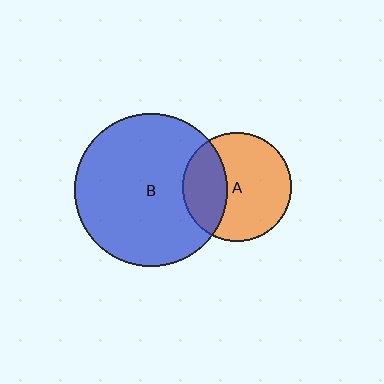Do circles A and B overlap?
Yes.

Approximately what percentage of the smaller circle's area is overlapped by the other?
Approximately 30%.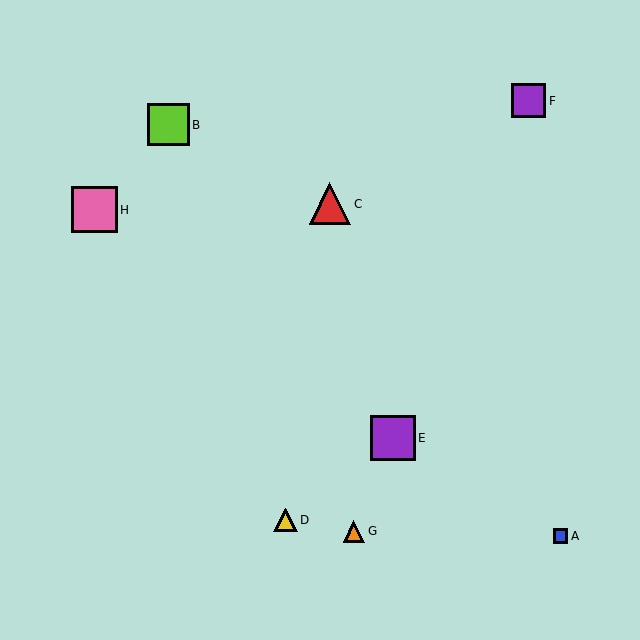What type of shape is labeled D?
Shape D is a yellow triangle.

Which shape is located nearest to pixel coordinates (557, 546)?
The blue square (labeled A) at (561, 536) is nearest to that location.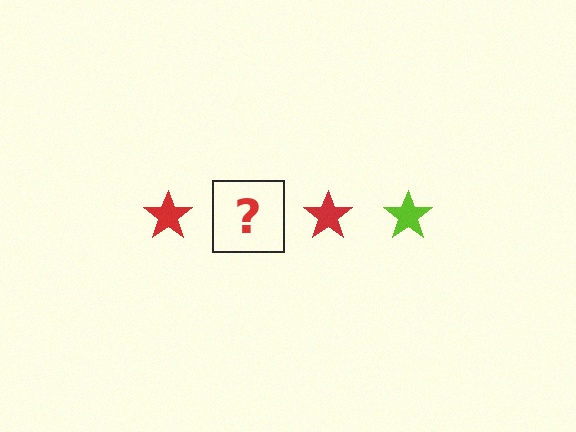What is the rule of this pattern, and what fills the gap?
The rule is that the pattern cycles through red, lime stars. The gap should be filled with a lime star.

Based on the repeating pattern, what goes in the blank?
The blank should be a lime star.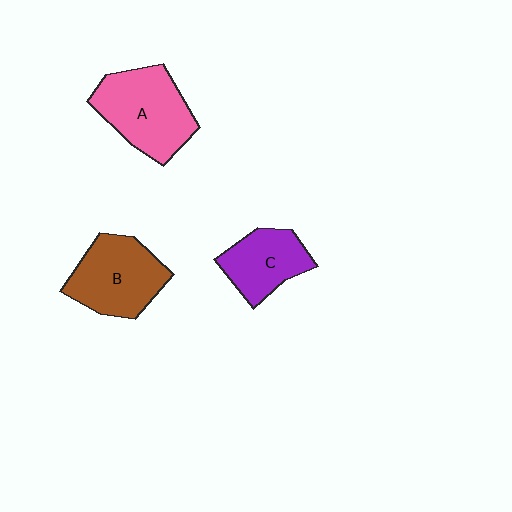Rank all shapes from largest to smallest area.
From largest to smallest: A (pink), B (brown), C (purple).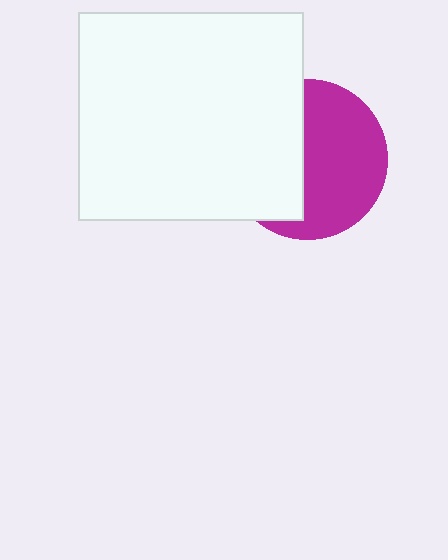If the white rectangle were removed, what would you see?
You would see the complete magenta circle.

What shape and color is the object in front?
The object in front is a white rectangle.